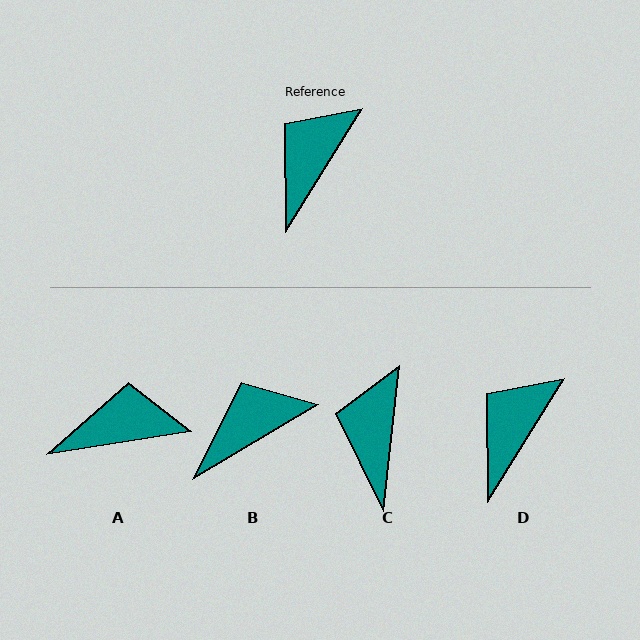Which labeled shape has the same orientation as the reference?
D.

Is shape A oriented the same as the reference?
No, it is off by about 49 degrees.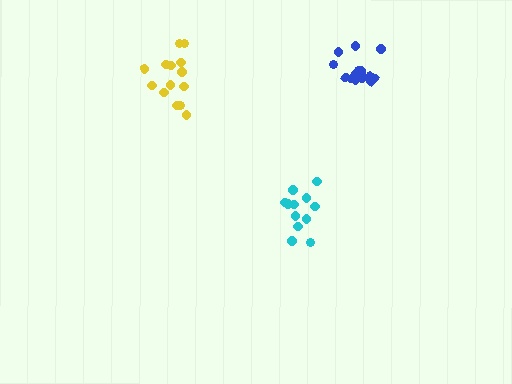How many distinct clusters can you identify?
There are 3 distinct clusters.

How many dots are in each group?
Group 1: 14 dots, Group 2: 12 dots, Group 3: 15 dots (41 total).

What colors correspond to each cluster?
The clusters are colored: yellow, cyan, blue.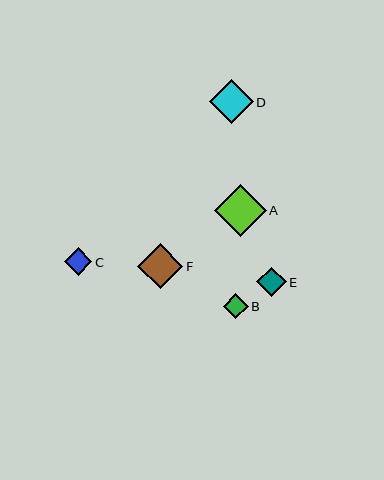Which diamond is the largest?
Diamond A is the largest with a size of approximately 52 pixels.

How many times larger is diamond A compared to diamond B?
Diamond A is approximately 2.1 times the size of diamond B.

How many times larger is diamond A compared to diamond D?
Diamond A is approximately 1.2 times the size of diamond D.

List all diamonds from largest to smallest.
From largest to smallest: A, F, D, E, C, B.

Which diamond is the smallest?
Diamond B is the smallest with a size of approximately 25 pixels.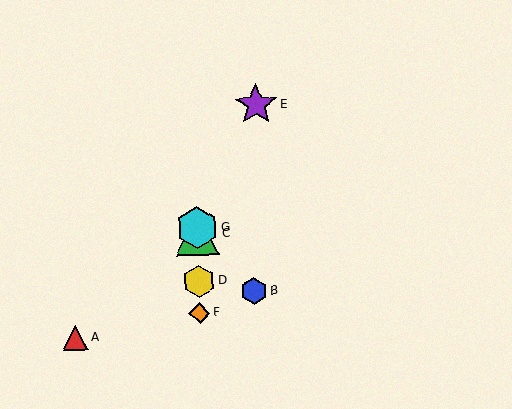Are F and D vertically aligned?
Yes, both are at x≈200.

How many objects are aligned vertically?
4 objects (C, D, F, G) are aligned vertically.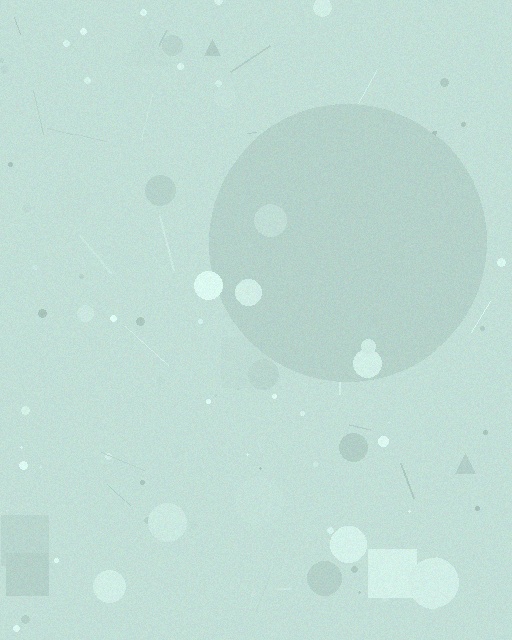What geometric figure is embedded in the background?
A circle is embedded in the background.